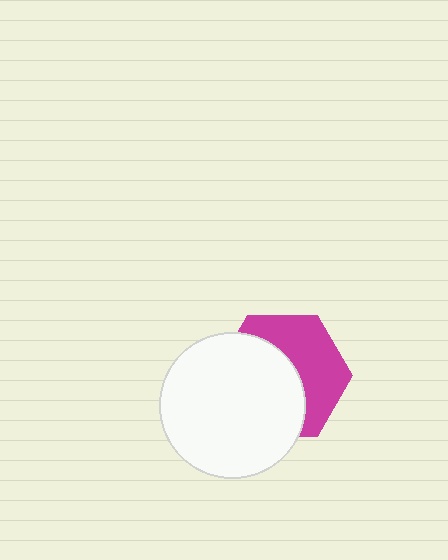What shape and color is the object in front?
The object in front is a white circle.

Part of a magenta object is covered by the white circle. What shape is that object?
It is a hexagon.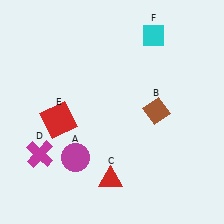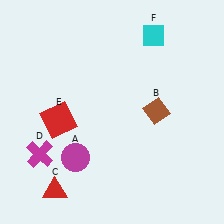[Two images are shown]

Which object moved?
The red triangle (C) moved left.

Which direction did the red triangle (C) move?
The red triangle (C) moved left.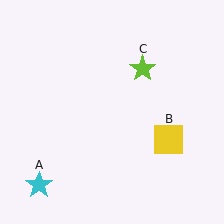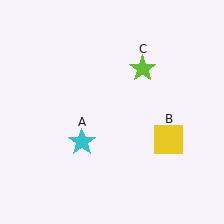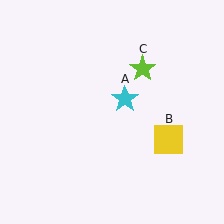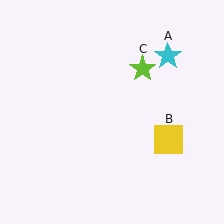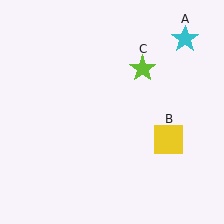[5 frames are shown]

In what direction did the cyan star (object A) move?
The cyan star (object A) moved up and to the right.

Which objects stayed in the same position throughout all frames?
Yellow square (object B) and lime star (object C) remained stationary.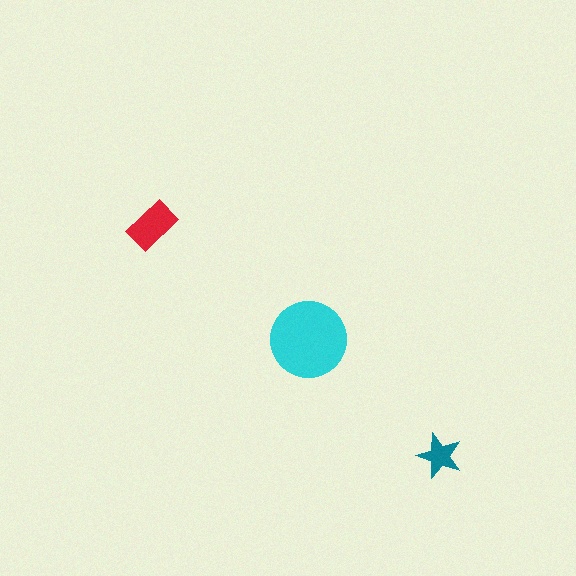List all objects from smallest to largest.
The teal star, the red rectangle, the cyan circle.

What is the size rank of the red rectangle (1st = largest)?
2nd.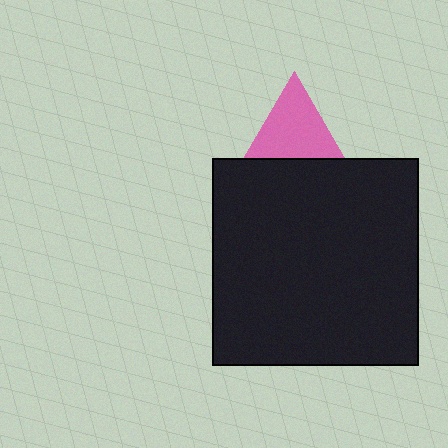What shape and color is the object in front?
The object in front is a black square.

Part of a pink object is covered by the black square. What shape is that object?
It is a triangle.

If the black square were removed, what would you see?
You would see the complete pink triangle.